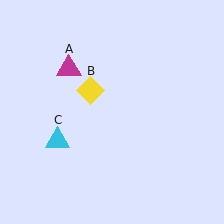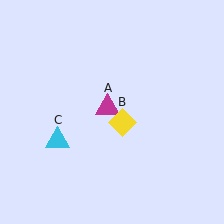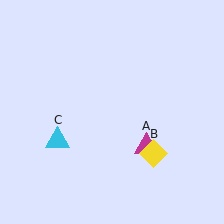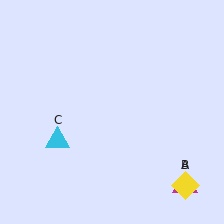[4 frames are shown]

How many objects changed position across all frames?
2 objects changed position: magenta triangle (object A), yellow diamond (object B).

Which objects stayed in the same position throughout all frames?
Cyan triangle (object C) remained stationary.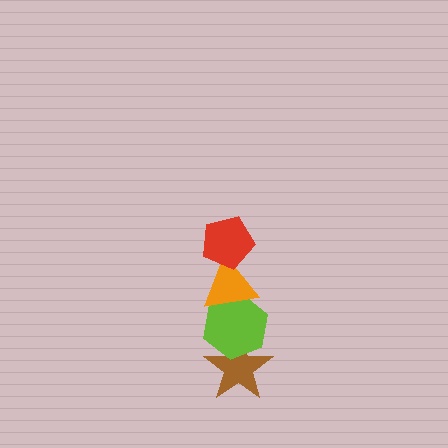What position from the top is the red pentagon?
The red pentagon is 1st from the top.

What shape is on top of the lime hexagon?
The orange triangle is on top of the lime hexagon.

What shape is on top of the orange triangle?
The red pentagon is on top of the orange triangle.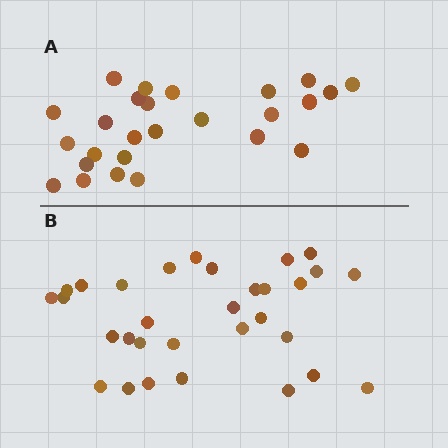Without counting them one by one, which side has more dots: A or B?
Region B (the bottom region) has more dots.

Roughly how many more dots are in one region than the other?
Region B has about 5 more dots than region A.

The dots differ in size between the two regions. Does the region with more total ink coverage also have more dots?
No. Region A has more total ink coverage because its dots are larger, but region B actually contains more individual dots. Total area can be misleading — the number of items is what matters here.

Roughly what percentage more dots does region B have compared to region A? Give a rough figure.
About 20% more.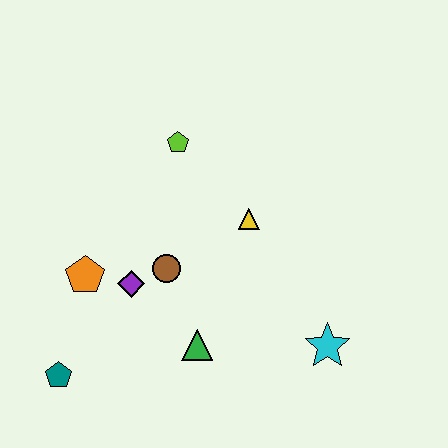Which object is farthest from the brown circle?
The cyan star is farthest from the brown circle.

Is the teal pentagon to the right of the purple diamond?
No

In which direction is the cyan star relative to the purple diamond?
The cyan star is to the right of the purple diamond.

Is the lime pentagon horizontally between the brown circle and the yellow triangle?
Yes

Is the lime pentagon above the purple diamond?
Yes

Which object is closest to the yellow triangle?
The brown circle is closest to the yellow triangle.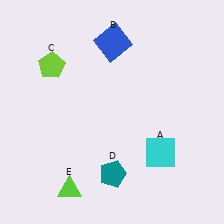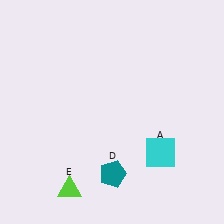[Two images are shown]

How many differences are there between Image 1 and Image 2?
There are 2 differences between the two images.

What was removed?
The blue square (B), the lime pentagon (C) were removed in Image 2.